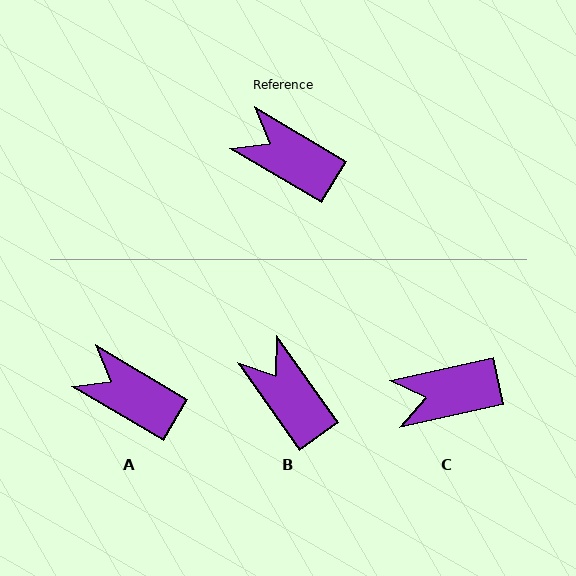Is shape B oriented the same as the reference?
No, it is off by about 24 degrees.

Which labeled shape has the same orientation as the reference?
A.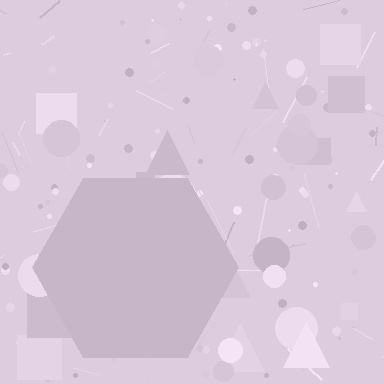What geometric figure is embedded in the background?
A hexagon is embedded in the background.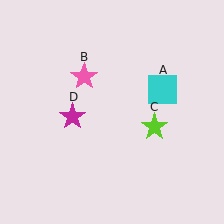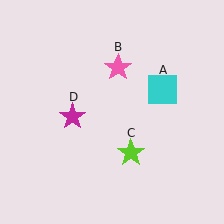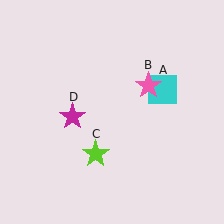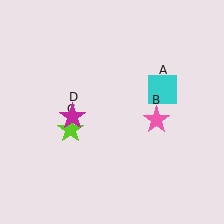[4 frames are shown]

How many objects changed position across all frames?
2 objects changed position: pink star (object B), lime star (object C).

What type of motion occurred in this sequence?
The pink star (object B), lime star (object C) rotated clockwise around the center of the scene.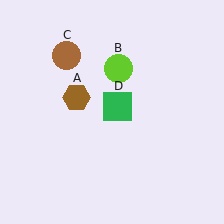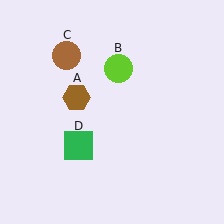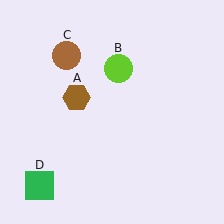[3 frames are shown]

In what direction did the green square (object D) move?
The green square (object D) moved down and to the left.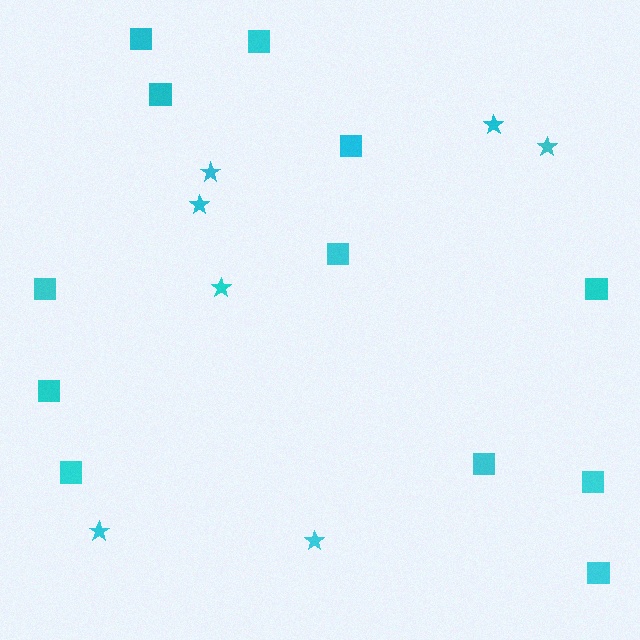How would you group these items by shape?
There are 2 groups: one group of stars (7) and one group of squares (12).